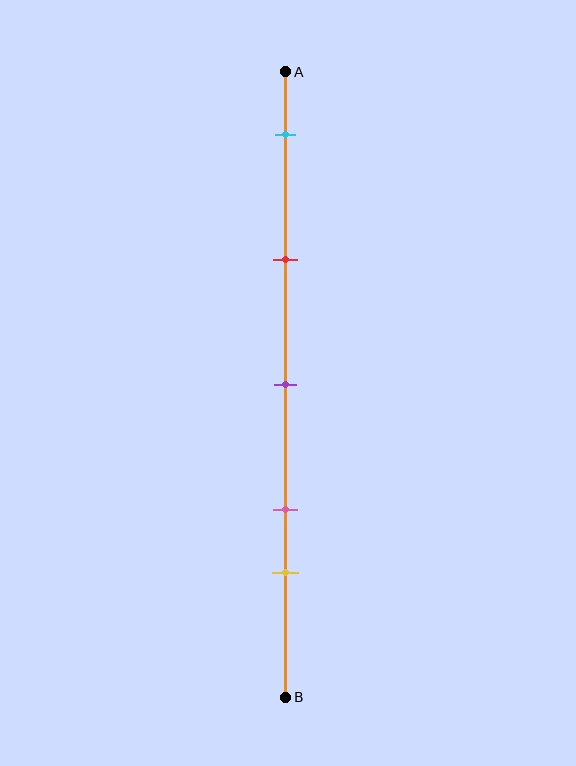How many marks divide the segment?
There are 5 marks dividing the segment.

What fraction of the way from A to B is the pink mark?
The pink mark is approximately 70% (0.7) of the way from A to B.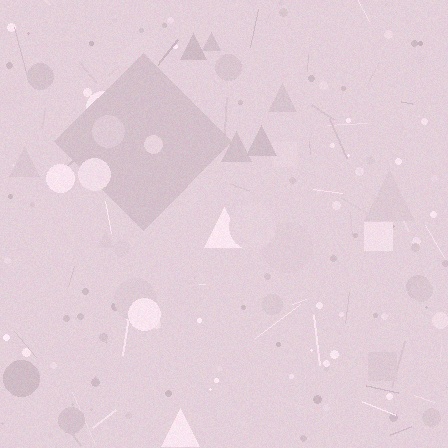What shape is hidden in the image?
A diamond is hidden in the image.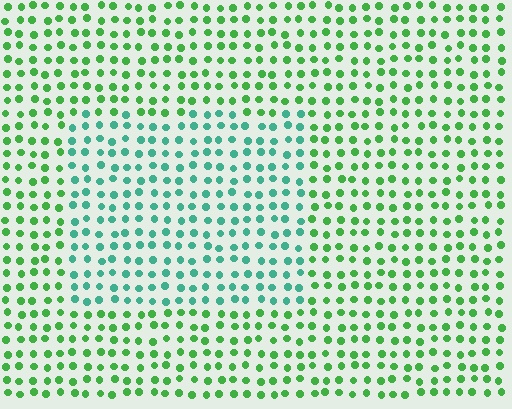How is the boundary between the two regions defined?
The boundary is defined purely by a slight shift in hue (about 41 degrees). Spacing, size, and orientation are identical on both sides.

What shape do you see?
I see a rectangle.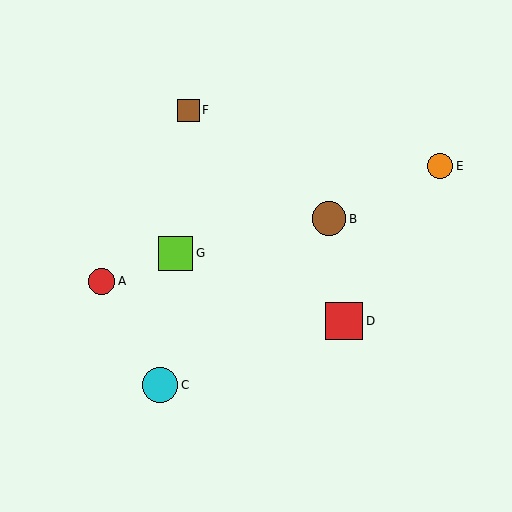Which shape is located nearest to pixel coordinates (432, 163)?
The orange circle (labeled E) at (440, 166) is nearest to that location.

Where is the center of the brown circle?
The center of the brown circle is at (329, 219).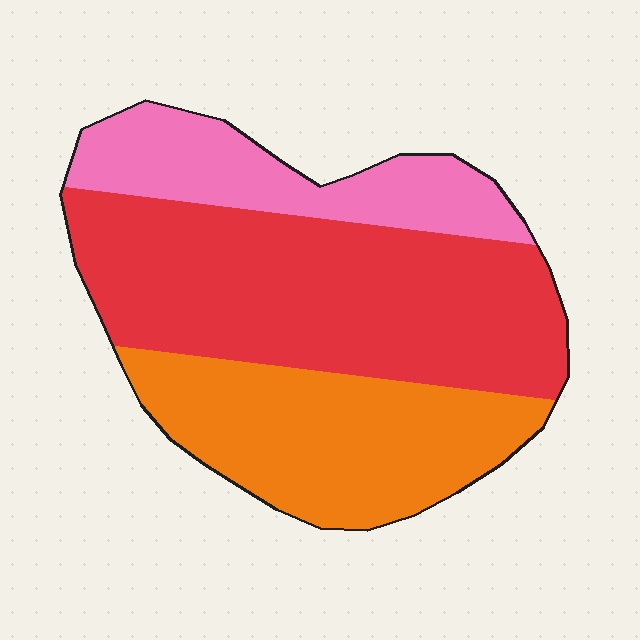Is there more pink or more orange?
Orange.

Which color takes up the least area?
Pink, at roughly 20%.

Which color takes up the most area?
Red, at roughly 50%.